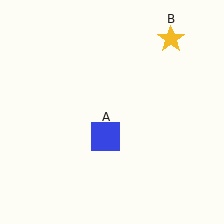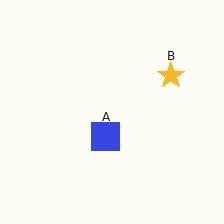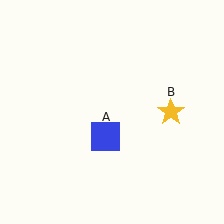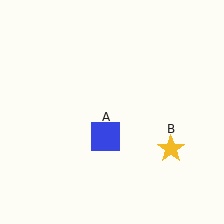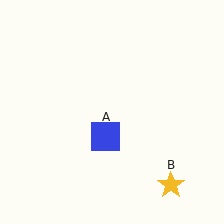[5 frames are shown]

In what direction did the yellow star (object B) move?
The yellow star (object B) moved down.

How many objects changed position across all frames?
1 object changed position: yellow star (object B).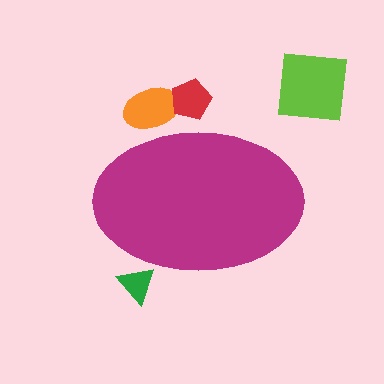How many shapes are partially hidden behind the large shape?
3 shapes are partially hidden.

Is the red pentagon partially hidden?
Yes, the red pentagon is partially hidden behind the magenta ellipse.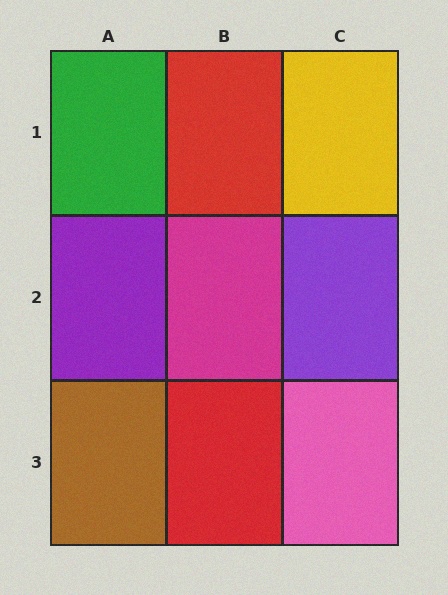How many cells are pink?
1 cell is pink.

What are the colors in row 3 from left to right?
Brown, red, pink.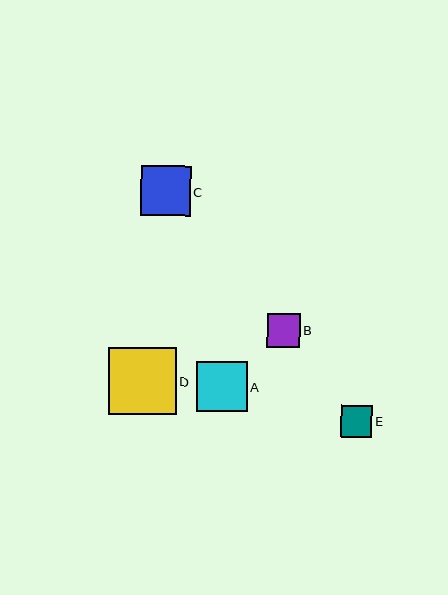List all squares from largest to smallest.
From largest to smallest: D, A, C, B, E.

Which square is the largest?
Square D is the largest with a size of approximately 67 pixels.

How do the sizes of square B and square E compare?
Square B and square E are approximately the same size.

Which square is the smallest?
Square E is the smallest with a size of approximately 31 pixels.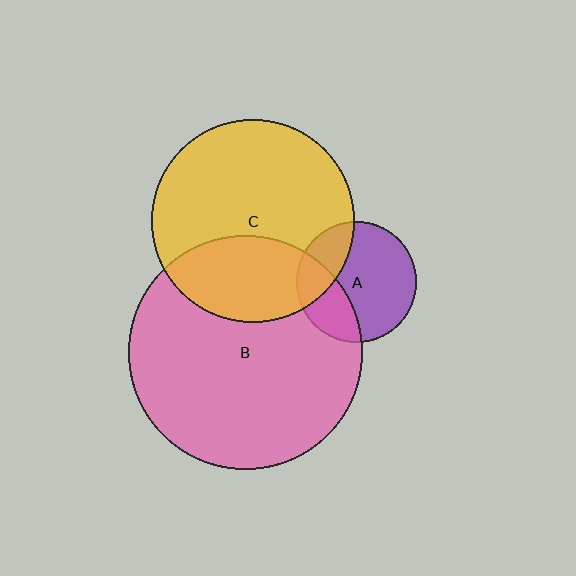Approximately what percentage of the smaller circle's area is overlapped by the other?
Approximately 25%.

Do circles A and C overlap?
Yes.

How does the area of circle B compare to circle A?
Approximately 3.8 times.